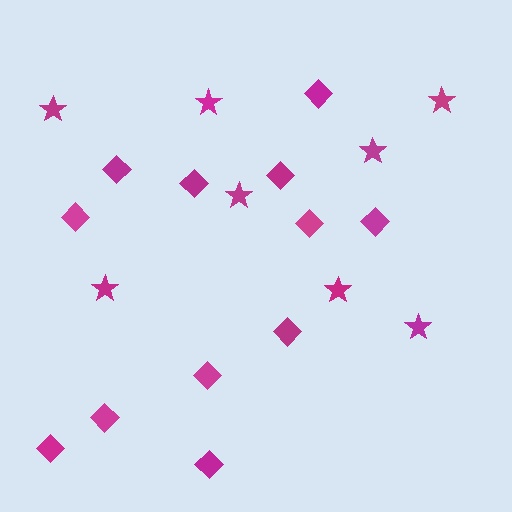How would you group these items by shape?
There are 2 groups: one group of diamonds (12) and one group of stars (8).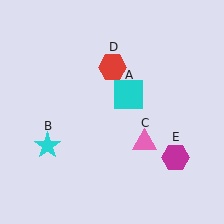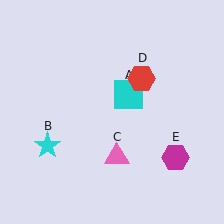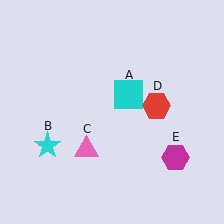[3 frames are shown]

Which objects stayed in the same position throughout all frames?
Cyan square (object A) and cyan star (object B) and magenta hexagon (object E) remained stationary.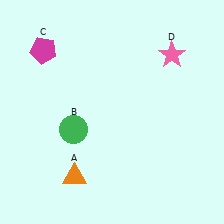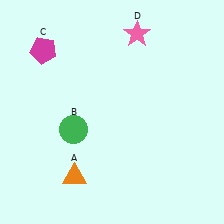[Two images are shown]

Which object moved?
The pink star (D) moved left.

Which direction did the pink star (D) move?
The pink star (D) moved left.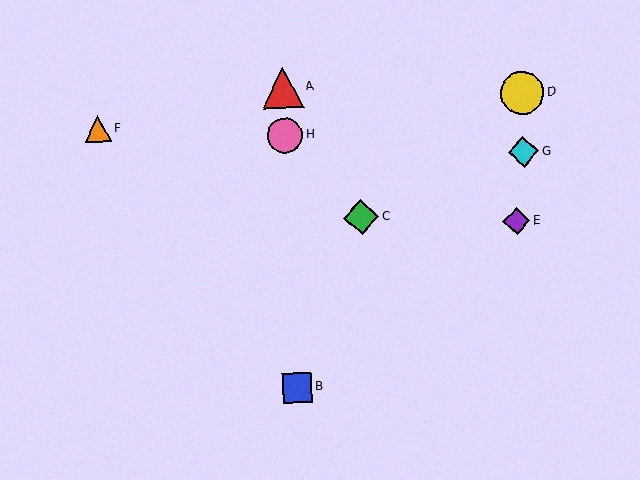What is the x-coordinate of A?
Object A is at x≈283.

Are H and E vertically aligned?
No, H is at x≈285 and E is at x≈517.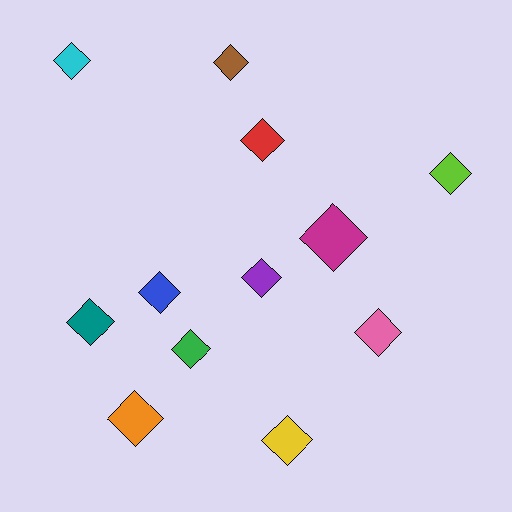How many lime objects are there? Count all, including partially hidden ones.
There is 1 lime object.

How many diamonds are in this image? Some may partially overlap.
There are 12 diamonds.